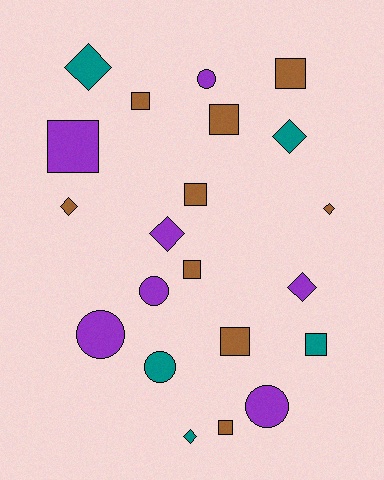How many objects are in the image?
There are 21 objects.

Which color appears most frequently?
Brown, with 9 objects.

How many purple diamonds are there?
There are 2 purple diamonds.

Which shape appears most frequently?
Square, with 9 objects.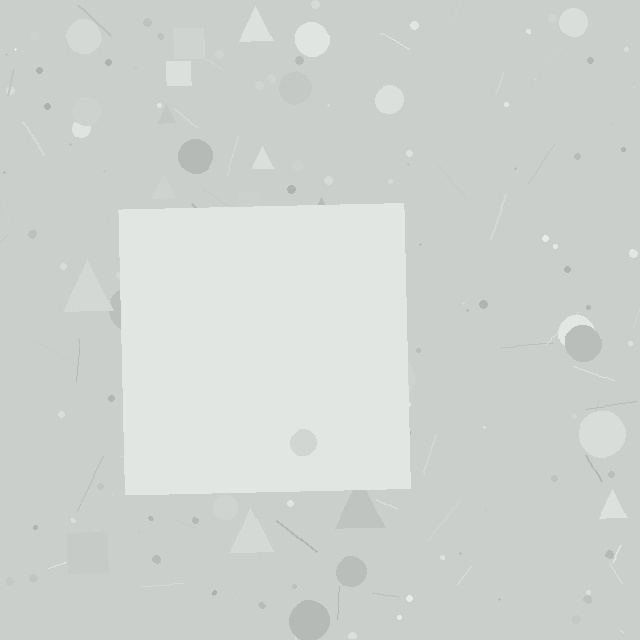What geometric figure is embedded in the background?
A square is embedded in the background.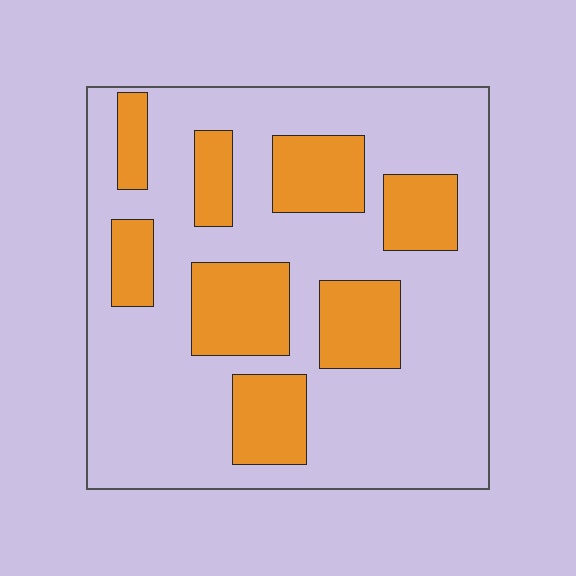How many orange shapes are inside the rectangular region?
8.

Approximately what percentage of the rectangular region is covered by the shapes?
Approximately 30%.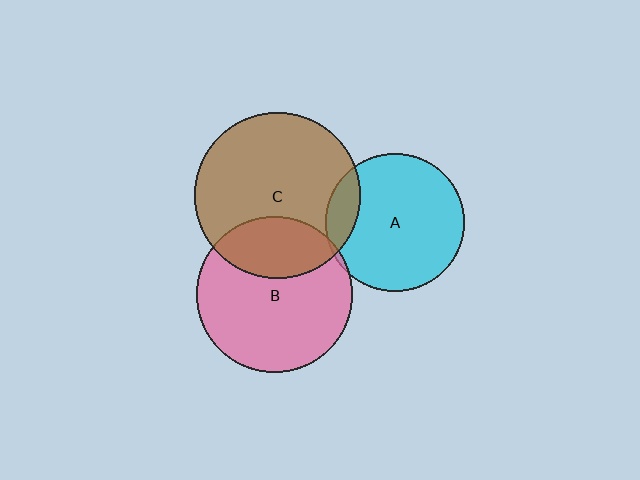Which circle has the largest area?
Circle C (brown).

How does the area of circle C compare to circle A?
Approximately 1.4 times.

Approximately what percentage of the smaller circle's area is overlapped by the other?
Approximately 15%.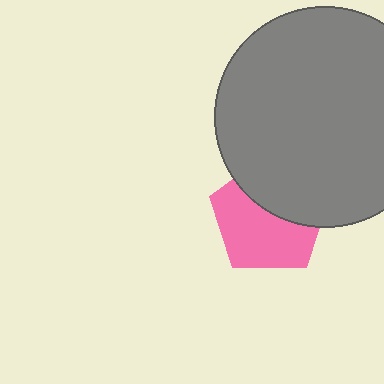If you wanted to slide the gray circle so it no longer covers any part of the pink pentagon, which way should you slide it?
Slide it up — that is the most direct way to separate the two shapes.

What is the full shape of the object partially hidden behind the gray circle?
The partially hidden object is a pink pentagon.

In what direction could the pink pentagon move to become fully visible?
The pink pentagon could move down. That would shift it out from behind the gray circle entirely.